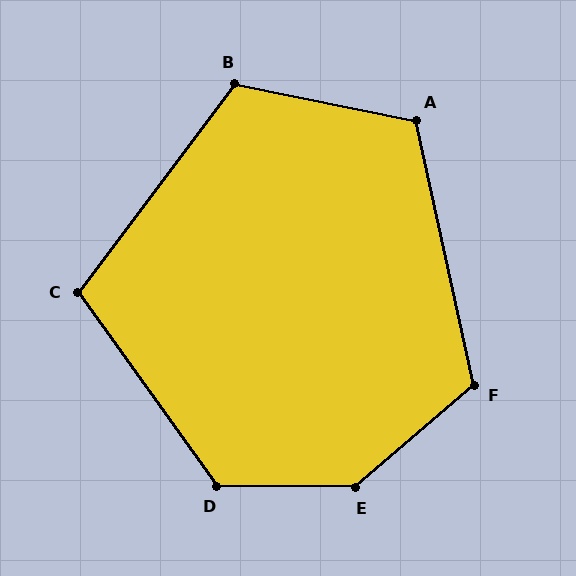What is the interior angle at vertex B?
Approximately 116 degrees (obtuse).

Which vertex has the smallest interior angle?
C, at approximately 107 degrees.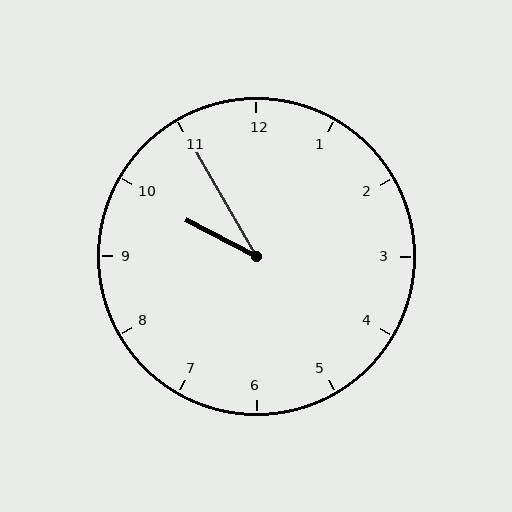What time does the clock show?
9:55.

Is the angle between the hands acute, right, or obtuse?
It is acute.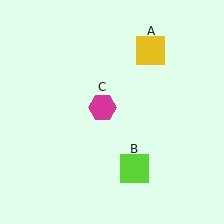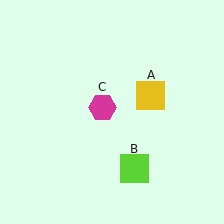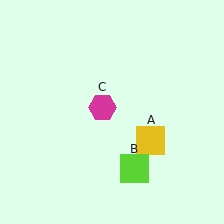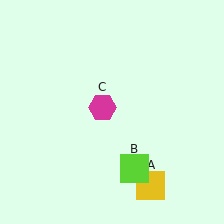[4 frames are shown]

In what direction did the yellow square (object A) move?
The yellow square (object A) moved down.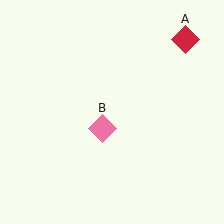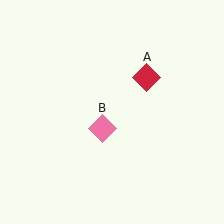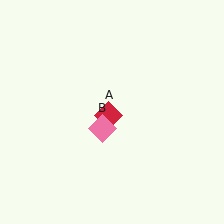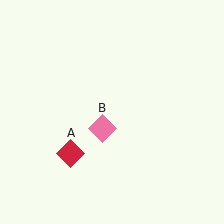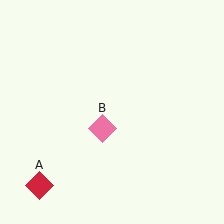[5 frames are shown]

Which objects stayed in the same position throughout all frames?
Pink diamond (object B) remained stationary.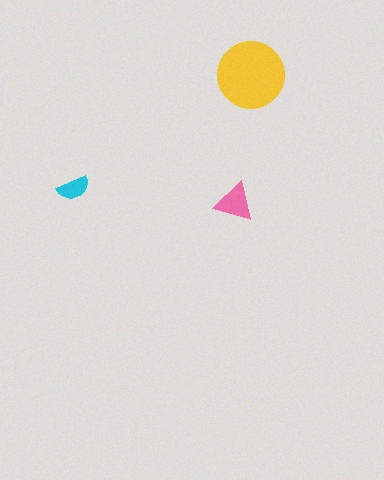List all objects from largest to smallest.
The yellow circle, the pink triangle, the cyan semicircle.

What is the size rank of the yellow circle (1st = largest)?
1st.